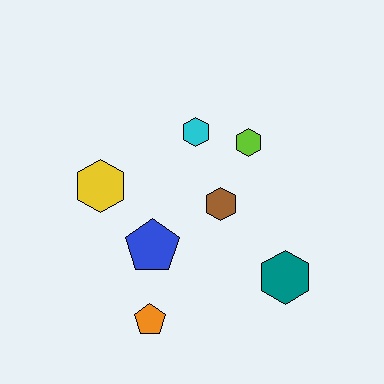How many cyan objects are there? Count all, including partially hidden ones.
There is 1 cyan object.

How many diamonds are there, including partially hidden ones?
There are no diamonds.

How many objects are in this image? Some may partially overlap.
There are 7 objects.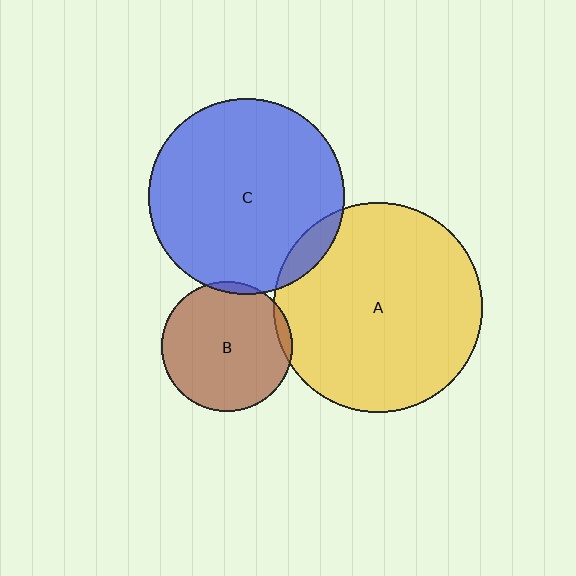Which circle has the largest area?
Circle A (yellow).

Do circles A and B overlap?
Yes.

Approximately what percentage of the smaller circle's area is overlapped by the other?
Approximately 5%.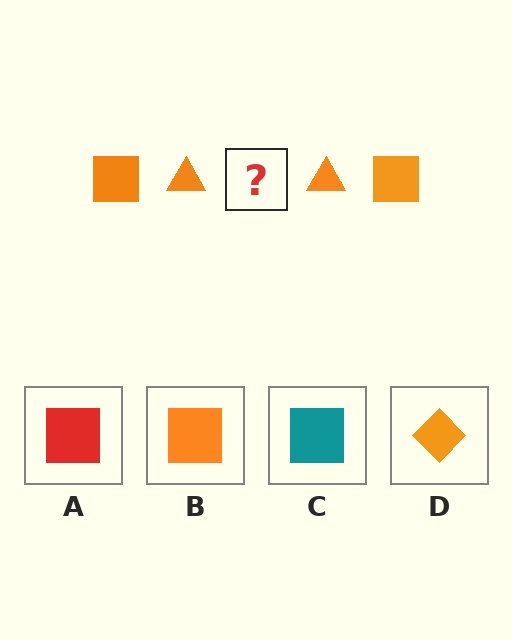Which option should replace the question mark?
Option B.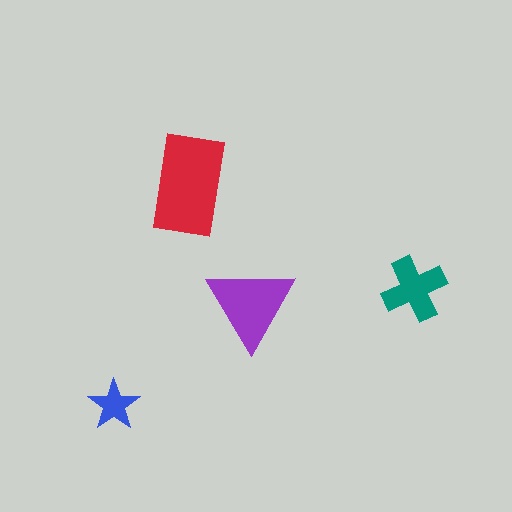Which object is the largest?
The red rectangle.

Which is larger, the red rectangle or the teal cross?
The red rectangle.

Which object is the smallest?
The blue star.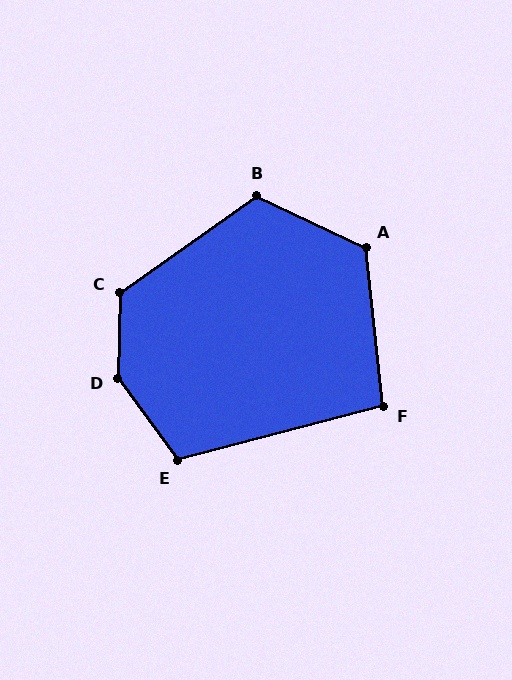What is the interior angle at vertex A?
Approximately 121 degrees (obtuse).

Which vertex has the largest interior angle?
D, at approximately 142 degrees.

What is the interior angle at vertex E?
Approximately 111 degrees (obtuse).